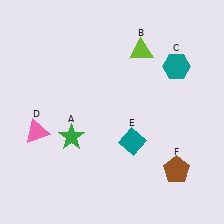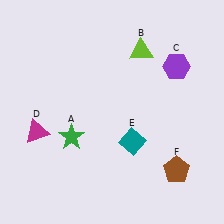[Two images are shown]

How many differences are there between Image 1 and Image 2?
There are 2 differences between the two images.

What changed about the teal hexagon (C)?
In Image 1, C is teal. In Image 2, it changed to purple.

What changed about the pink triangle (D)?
In Image 1, D is pink. In Image 2, it changed to magenta.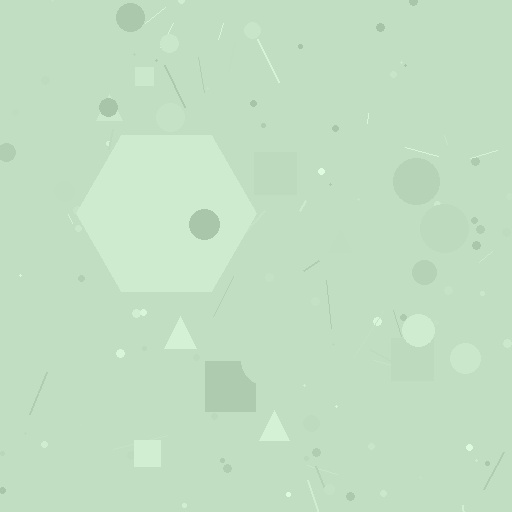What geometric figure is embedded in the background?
A hexagon is embedded in the background.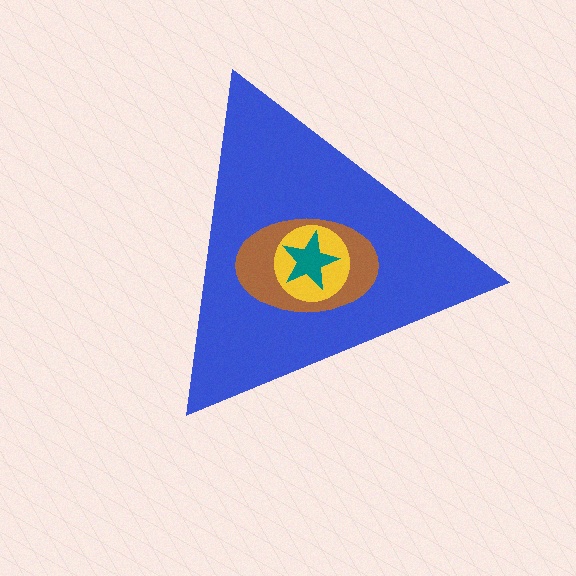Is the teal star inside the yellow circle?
Yes.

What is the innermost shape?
The teal star.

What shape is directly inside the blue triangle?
The brown ellipse.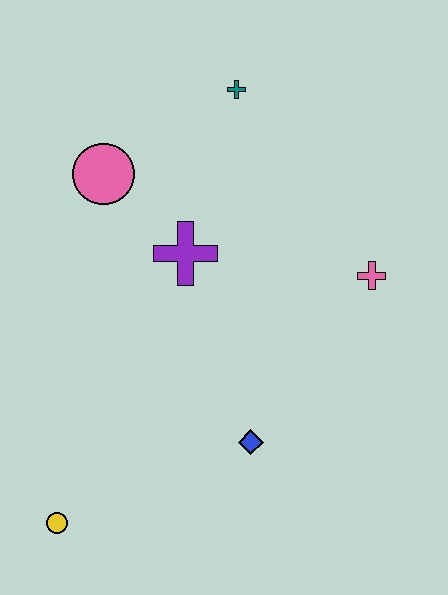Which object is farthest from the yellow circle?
The teal cross is farthest from the yellow circle.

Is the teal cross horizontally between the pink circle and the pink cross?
Yes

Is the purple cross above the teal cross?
No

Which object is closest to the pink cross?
The purple cross is closest to the pink cross.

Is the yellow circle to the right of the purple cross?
No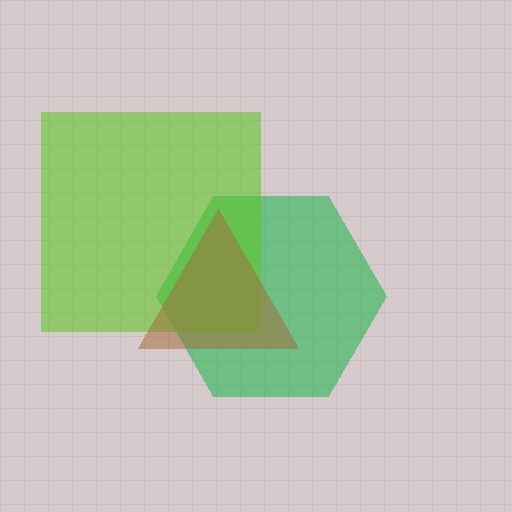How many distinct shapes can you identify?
There are 3 distinct shapes: a green hexagon, a lime square, a brown triangle.